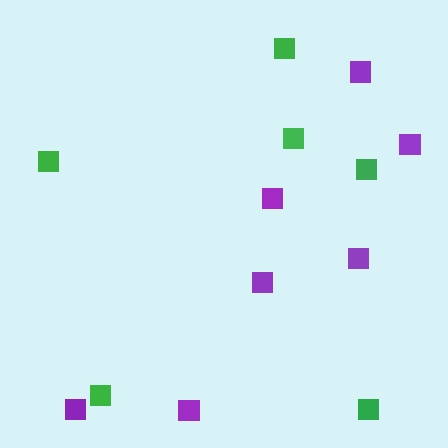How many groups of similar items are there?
There are 2 groups: one group of purple squares (7) and one group of green squares (6).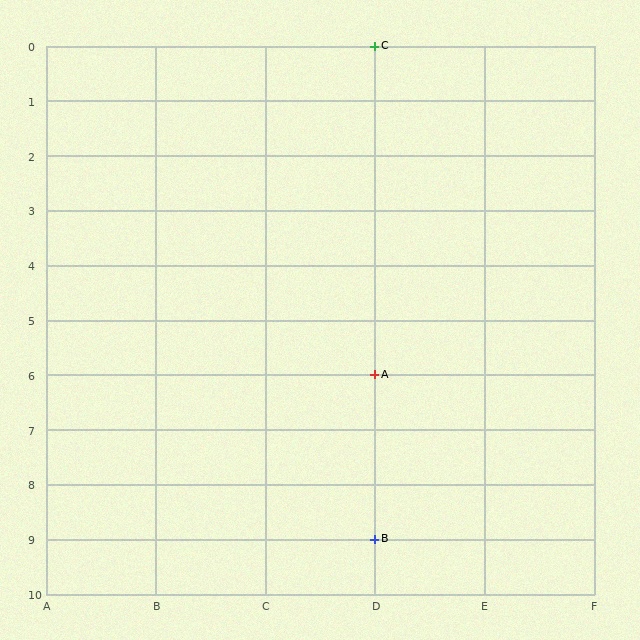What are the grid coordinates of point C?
Point C is at grid coordinates (D, 0).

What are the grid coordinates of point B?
Point B is at grid coordinates (D, 9).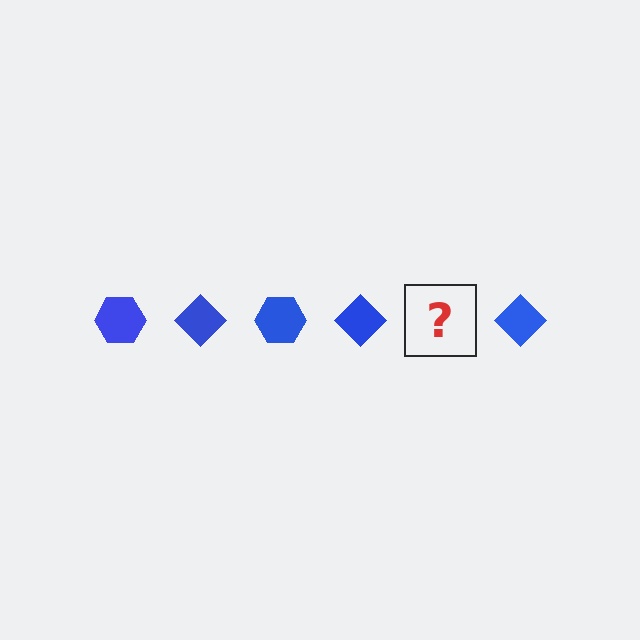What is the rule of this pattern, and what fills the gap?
The rule is that the pattern cycles through hexagon, diamond shapes in blue. The gap should be filled with a blue hexagon.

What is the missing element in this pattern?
The missing element is a blue hexagon.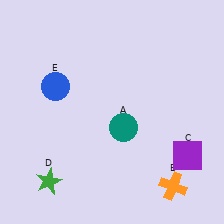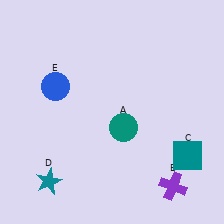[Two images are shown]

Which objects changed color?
B changed from orange to purple. C changed from purple to teal. D changed from green to teal.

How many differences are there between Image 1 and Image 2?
There are 3 differences between the two images.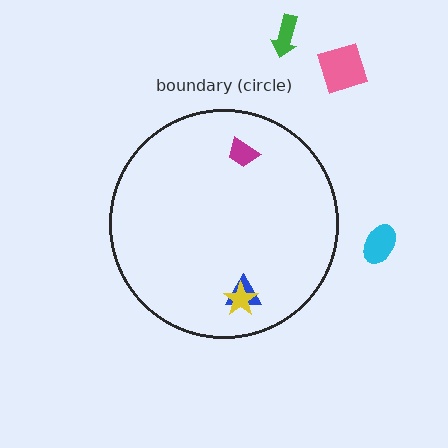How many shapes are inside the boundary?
3 inside, 3 outside.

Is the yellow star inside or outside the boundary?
Inside.